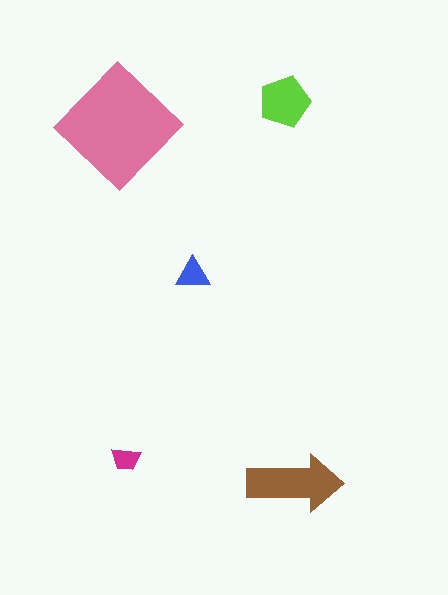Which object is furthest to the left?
The pink diamond is leftmost.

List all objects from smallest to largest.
The magenta trapezoid, the blue triangle, the lime pentagon, the brown arrow, the pink diamond.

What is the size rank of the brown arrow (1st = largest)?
2nd.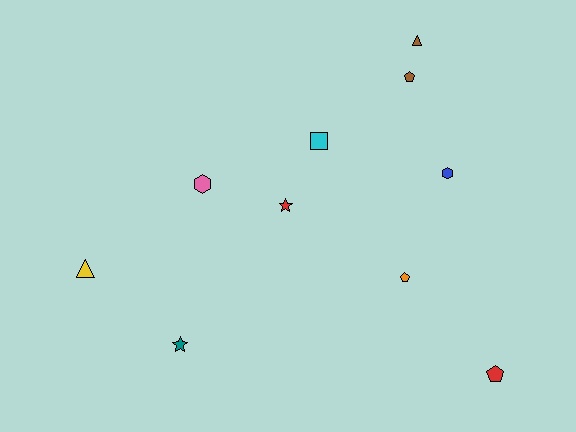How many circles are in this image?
There are no circles.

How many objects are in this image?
There are 10 objects.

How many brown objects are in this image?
There are 2 brown objects.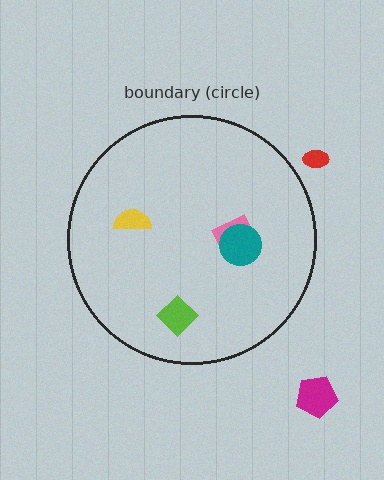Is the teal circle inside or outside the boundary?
Inside.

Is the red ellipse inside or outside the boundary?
Outside.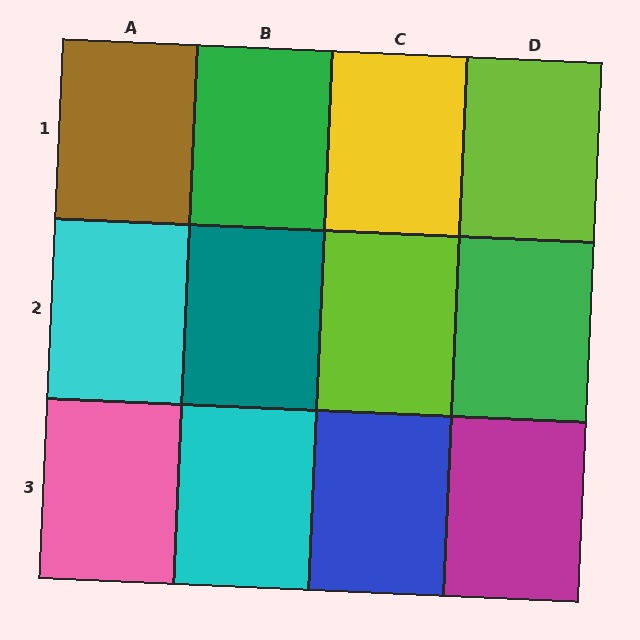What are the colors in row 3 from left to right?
Pink, cyan, blue, magenta.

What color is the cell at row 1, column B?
Green.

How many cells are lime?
2 cells are lime.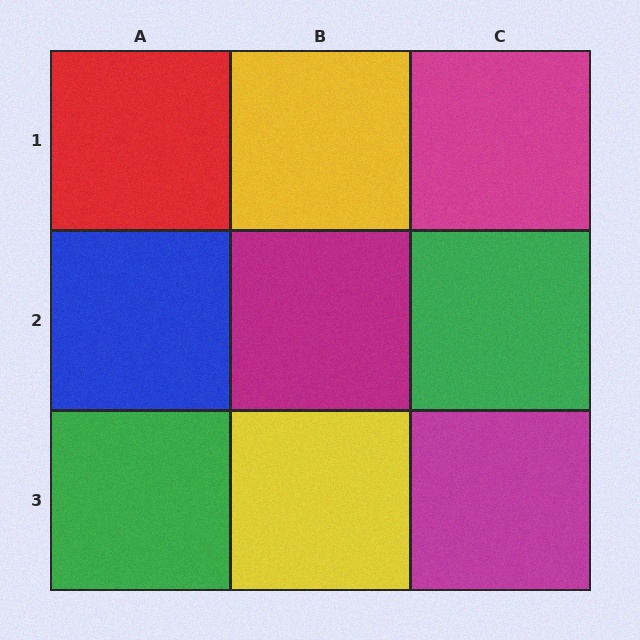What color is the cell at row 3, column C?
Magenta.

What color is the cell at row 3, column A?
Green.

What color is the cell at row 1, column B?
Yellow.